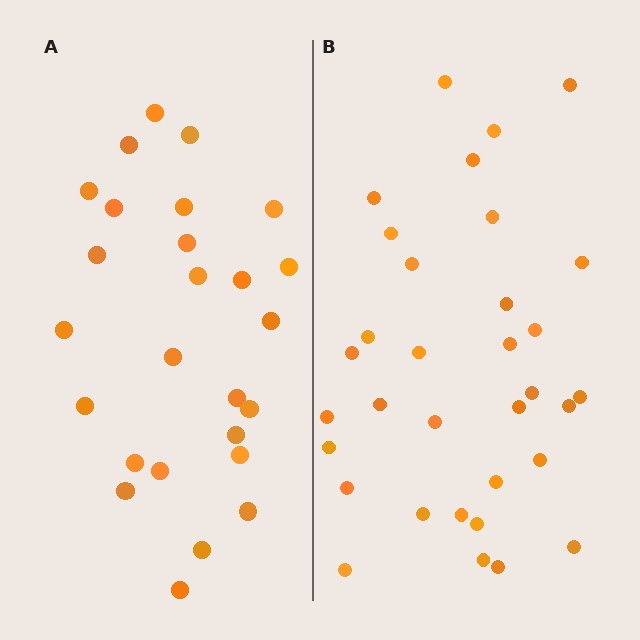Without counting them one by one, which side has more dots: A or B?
Region B (the right region) has more dots.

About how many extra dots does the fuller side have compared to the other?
Region B has roughly 8 or so more dots than region A.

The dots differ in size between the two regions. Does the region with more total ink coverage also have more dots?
No. Region A has more total ink coverage because its dots are larger, but region B actually contains more individual dots. Total area can be misleading — the number of items is what matters here.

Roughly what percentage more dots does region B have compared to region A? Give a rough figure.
About 25% more.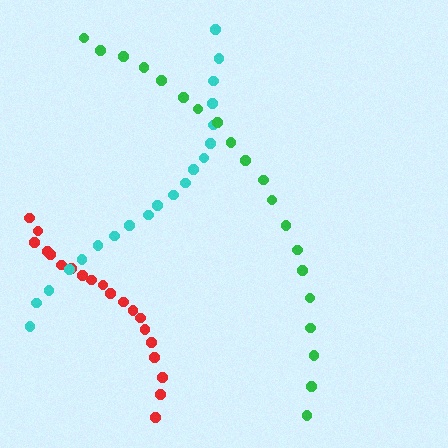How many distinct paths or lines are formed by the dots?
There are 3 distinct paths.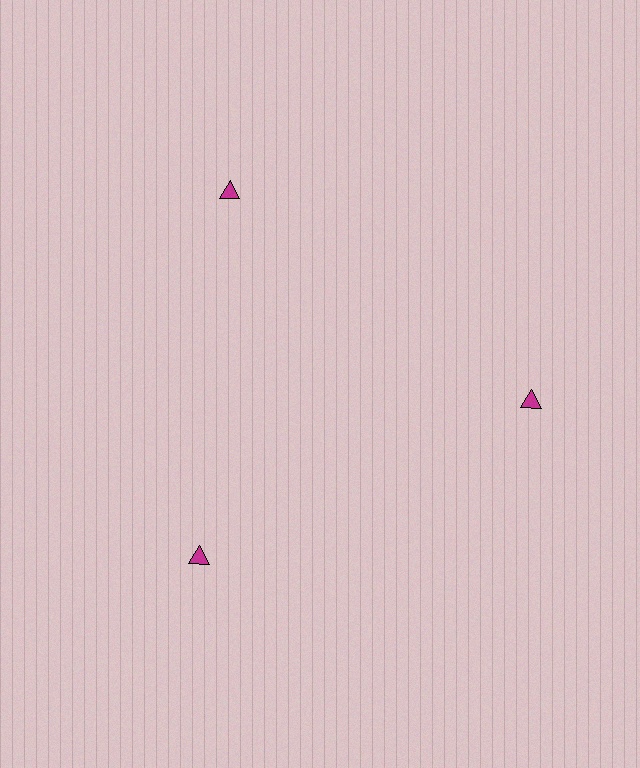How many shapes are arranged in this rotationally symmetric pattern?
There are 3 shapes, arranged in 3 groups of 1.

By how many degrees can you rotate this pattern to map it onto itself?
The pattern maps onto itself every 120 degrees of rotation.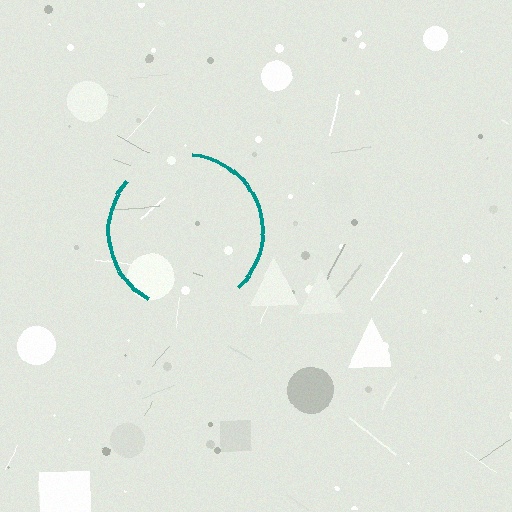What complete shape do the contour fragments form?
The contour fragments form a circle.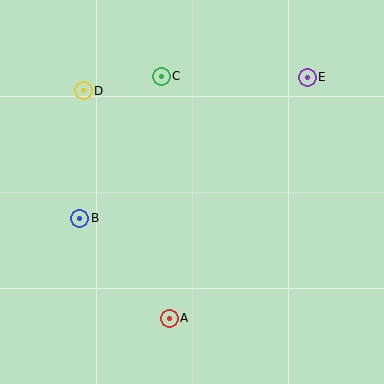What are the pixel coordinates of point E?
Point E is at (307, 77).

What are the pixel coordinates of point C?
Point C is at (161, 76).